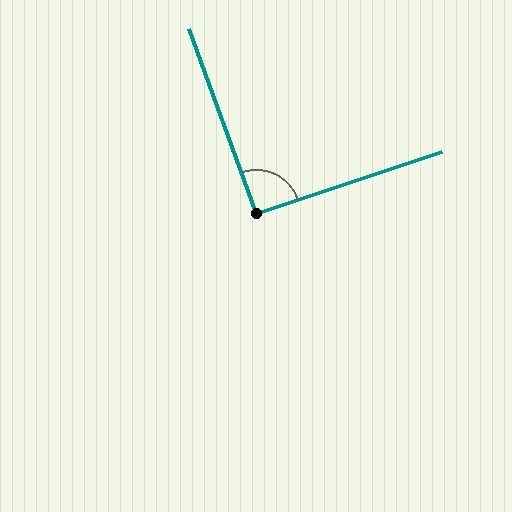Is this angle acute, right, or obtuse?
It is approximately a right angle.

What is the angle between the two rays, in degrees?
Approximately 92 degrees.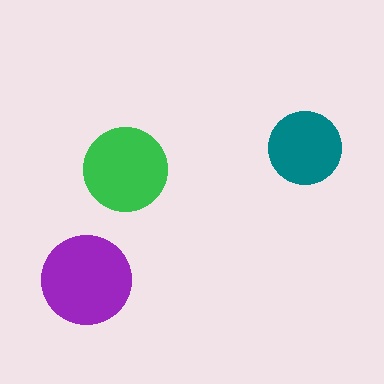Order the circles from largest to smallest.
the purple one, the green one, the teal one.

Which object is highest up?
The teal circle is topmost.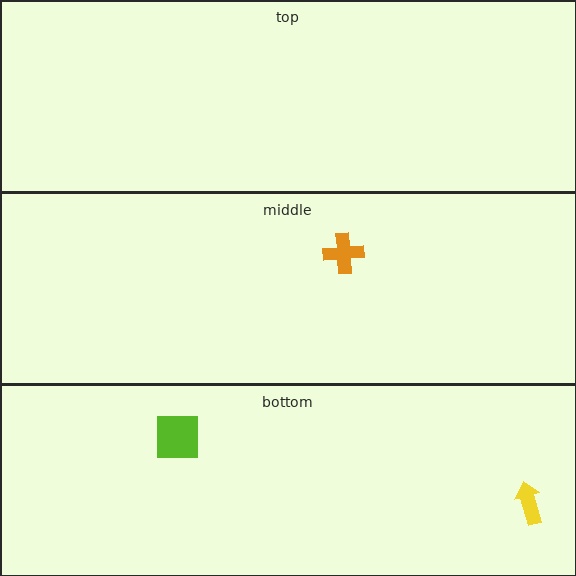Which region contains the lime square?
The bottom region.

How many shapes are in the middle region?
1.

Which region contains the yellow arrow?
The bottom region.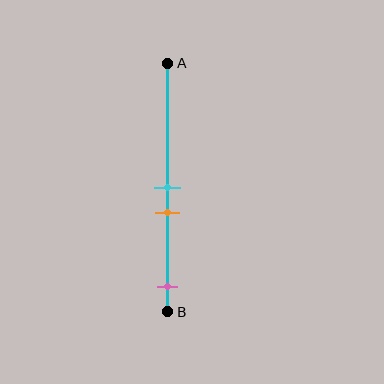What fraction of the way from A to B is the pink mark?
The pink mark is approximately 90% (0.9) of the way from A to B.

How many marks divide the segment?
There are 3 marks dividing the segment.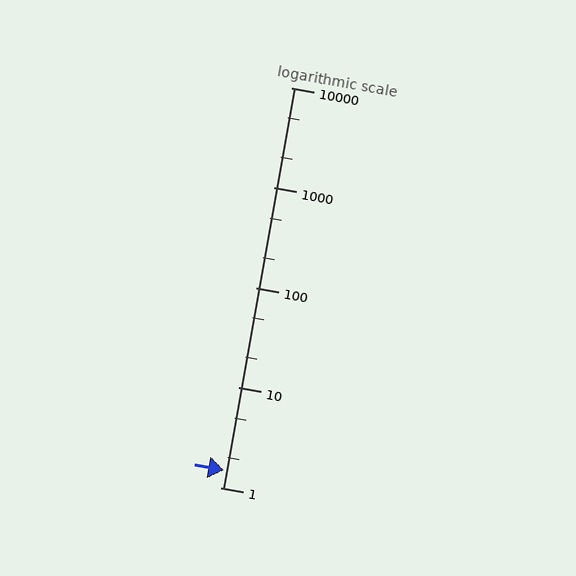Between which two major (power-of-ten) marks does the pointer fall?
The pointer is between 1 and 10.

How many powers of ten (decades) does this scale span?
The scale spans 4 decades, from 1 to 10000.